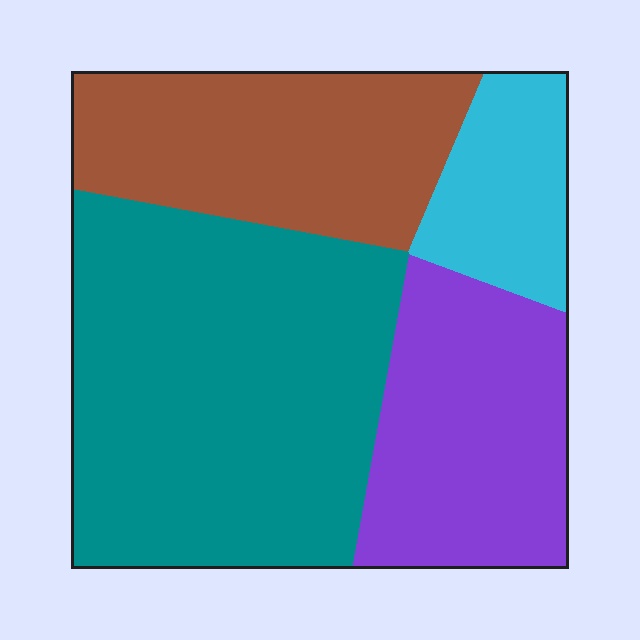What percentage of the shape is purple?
Purple takes up between a sixth and a third of the shape.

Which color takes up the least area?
Cyan, at roughly 10%.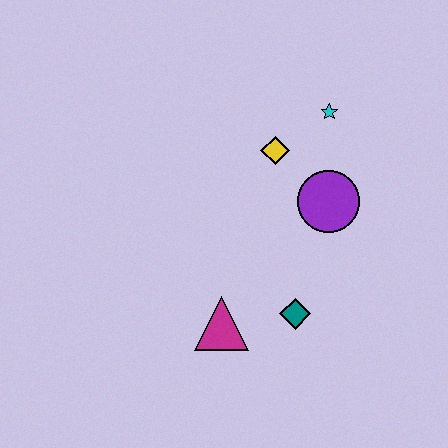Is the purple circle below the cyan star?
Yes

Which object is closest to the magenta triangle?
The teal diamond is closest to the magenta triangle.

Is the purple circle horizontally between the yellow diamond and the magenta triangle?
No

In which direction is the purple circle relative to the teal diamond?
The purple circle is above the teal diamond.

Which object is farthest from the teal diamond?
The cyan star is farthest from the teal diamond.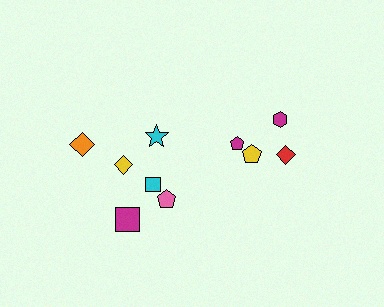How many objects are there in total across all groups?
There are 10 objects.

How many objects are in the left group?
There are 6 objects.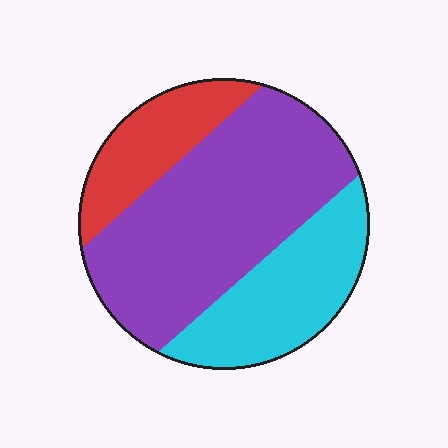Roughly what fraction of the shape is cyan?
Cyan covers roughly 30% of the shape.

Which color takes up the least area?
Red, at roughly 20%.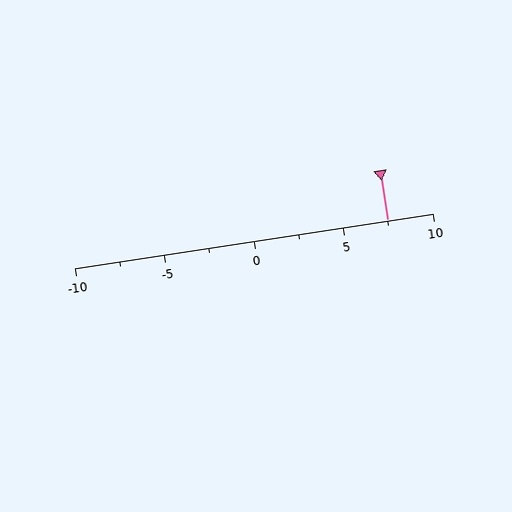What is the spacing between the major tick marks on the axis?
The major ticks are spaced 5 apart.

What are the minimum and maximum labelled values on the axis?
The axis runs from -10 to 10.